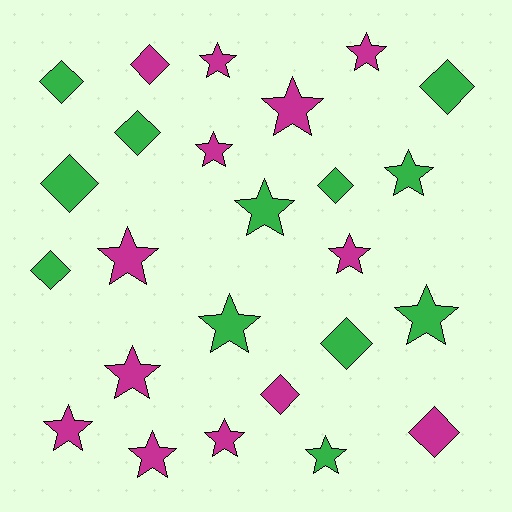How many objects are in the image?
There are 25 objects.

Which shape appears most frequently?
Star, with 15 objects.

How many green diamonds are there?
There are 7 green diamonds.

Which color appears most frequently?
Magenta, with 13 objects.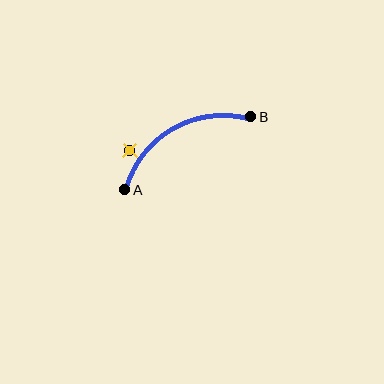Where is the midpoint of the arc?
The arc midpoint is the point on the curve farthest from the straight line joining A and B. It sits above that line.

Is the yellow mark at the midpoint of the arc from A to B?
No — the yellow mark does not lie on the arc at all. It sits slightly outside the curve.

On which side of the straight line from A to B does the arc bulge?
The arc bulges above the straight line connecting A and B.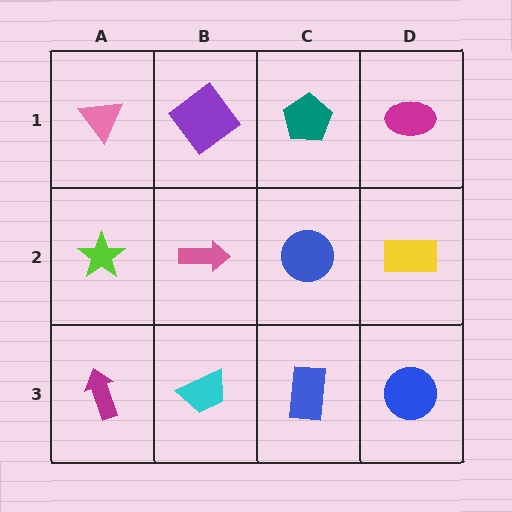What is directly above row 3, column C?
A blue circle.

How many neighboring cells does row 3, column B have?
3.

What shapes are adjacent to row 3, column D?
A yellow rectangle (row 2, column D), a blue rectangle (row 3, column C).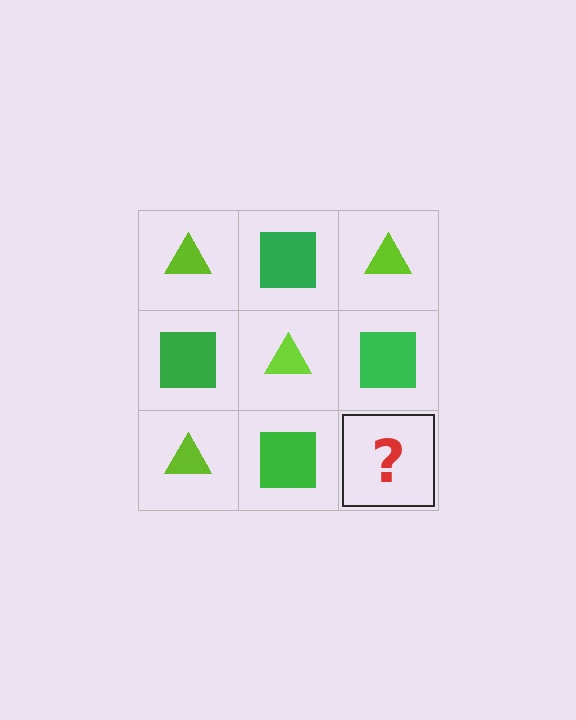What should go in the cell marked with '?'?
The missing cell should contain a lime triangle.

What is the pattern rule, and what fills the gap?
The rule is that it alternates lime triangle and green square in a checkerboard pattern. The gap should be filled with a lime triangle.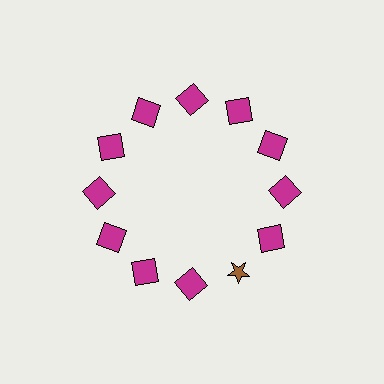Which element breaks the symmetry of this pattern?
The brown star at roughly the 5 o'clock position breaks the symmetry. All other shapes are magenta squares.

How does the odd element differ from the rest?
It differs in both color (brown instead of magenta) and shape (star instead of square).